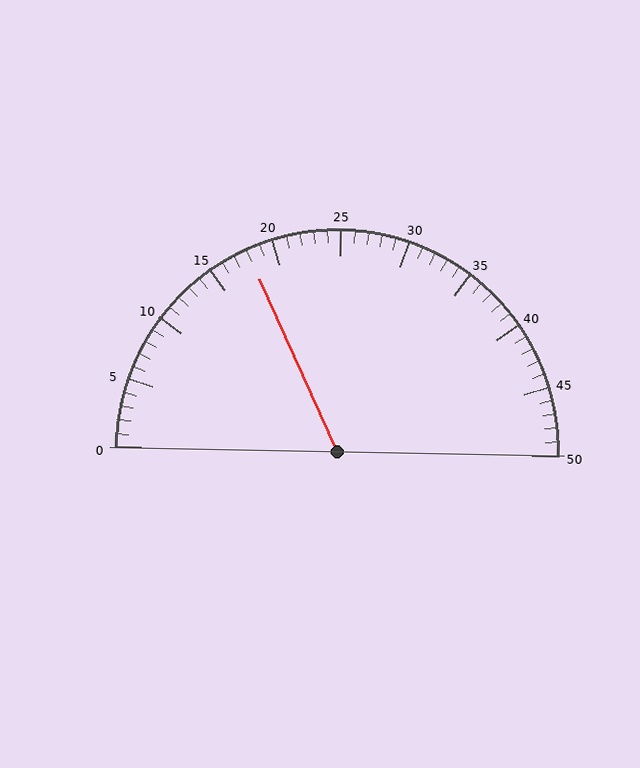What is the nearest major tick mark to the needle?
The nearest major tick mark is 20.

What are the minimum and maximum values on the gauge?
The gauge ranges from 0 to 50.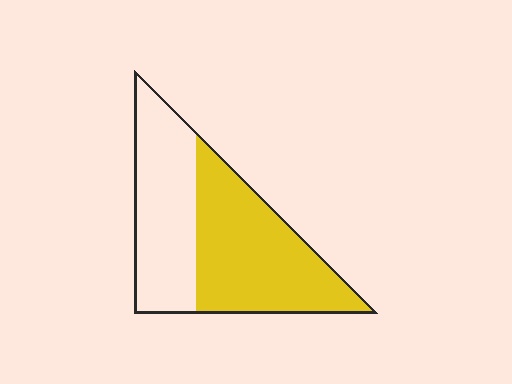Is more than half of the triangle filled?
Yes.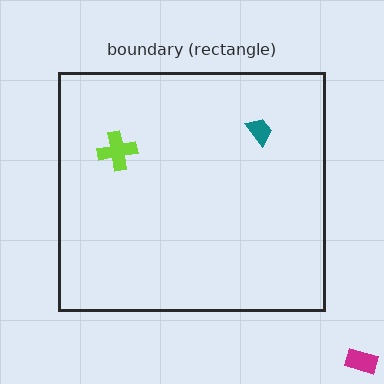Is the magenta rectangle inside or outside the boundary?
Outside.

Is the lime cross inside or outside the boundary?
Inside.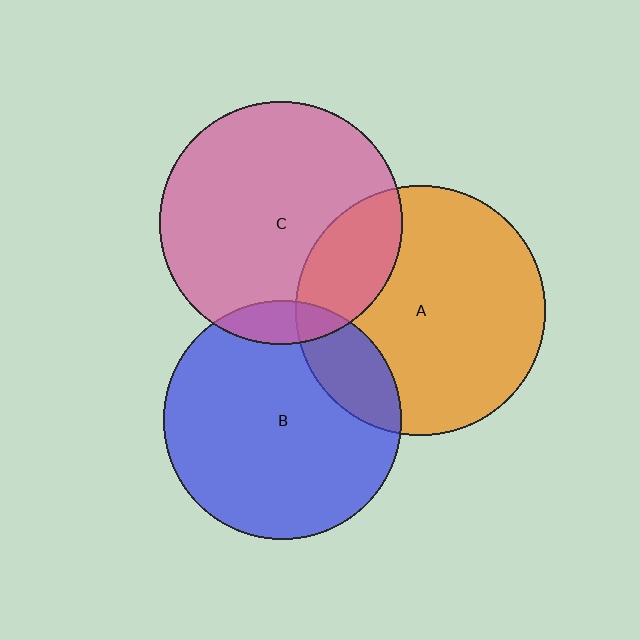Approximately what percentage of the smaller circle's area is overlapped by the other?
Approximately 20%.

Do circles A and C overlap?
Yes.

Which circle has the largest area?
Circle A (orange).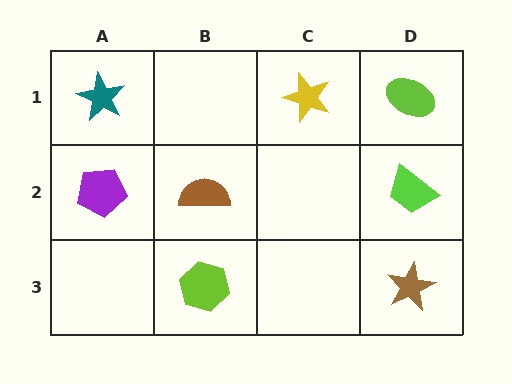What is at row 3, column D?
A brown star.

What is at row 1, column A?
A teal star.